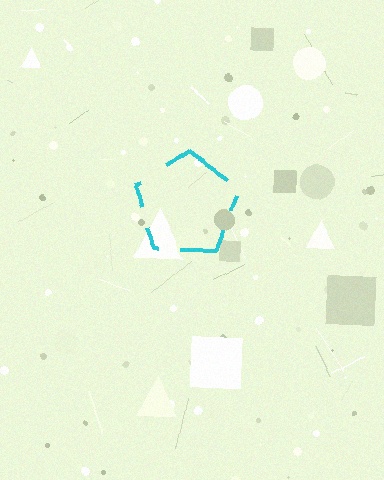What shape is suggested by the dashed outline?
The dashed outline suggests a pentagon.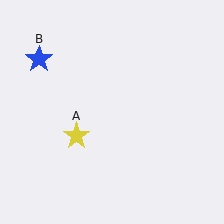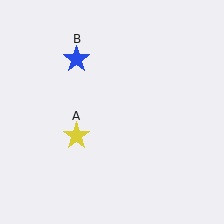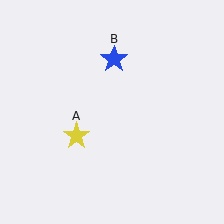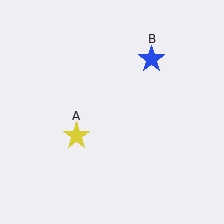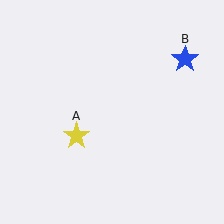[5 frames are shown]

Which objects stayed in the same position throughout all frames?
Yellow star (object A) remained stationary.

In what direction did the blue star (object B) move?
The blue star (object B) moved right.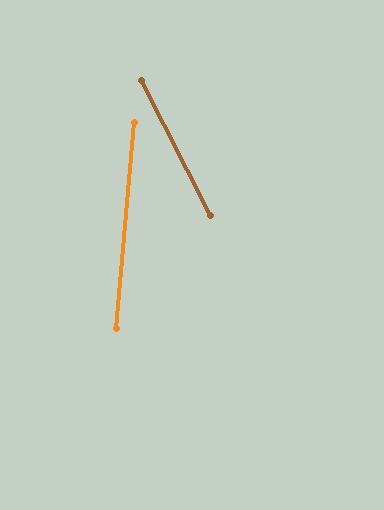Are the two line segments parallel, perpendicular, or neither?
Neither parallel nor perpendicular — they differ by about 32°.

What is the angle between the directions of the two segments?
Approximately 32 degrees.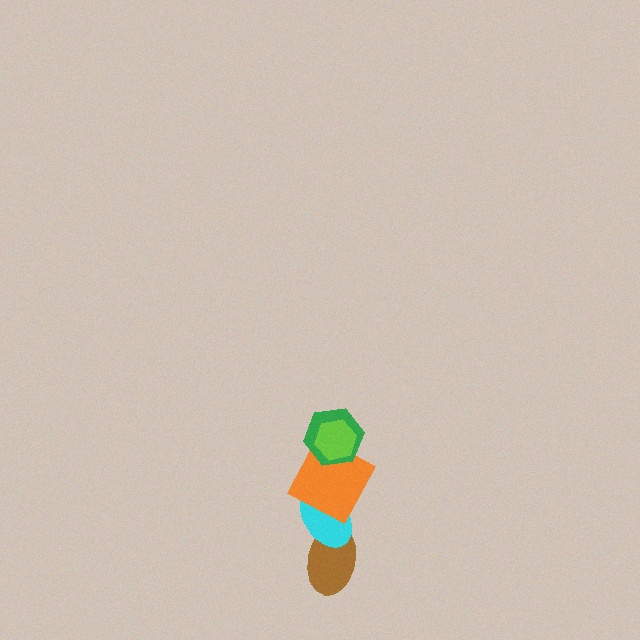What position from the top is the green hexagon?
The green hexagon is 2nd from the top.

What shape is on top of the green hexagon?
The lime hexagon is on top of the green hexagon.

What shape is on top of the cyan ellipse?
The orange square is on top of the cyan ellipse.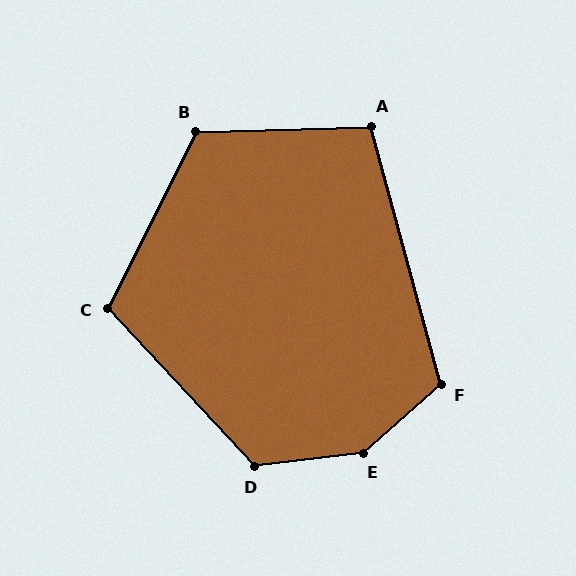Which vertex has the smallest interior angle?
A, at approximately 104 degrees.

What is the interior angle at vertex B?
Approximately 118 degrees (obtuse).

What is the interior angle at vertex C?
Approximately 111 degrees (obtuse).